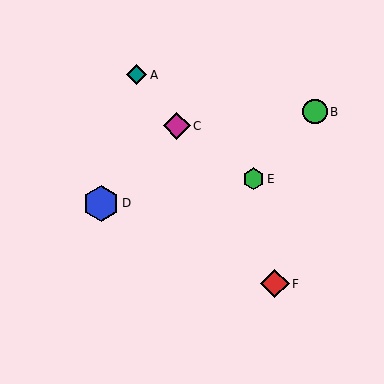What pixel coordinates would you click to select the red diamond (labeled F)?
Click at (275, 284) to select the red diamond F.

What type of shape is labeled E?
Shape E is a green hexagon.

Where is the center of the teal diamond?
The center of the teal diamond is at (136, 75).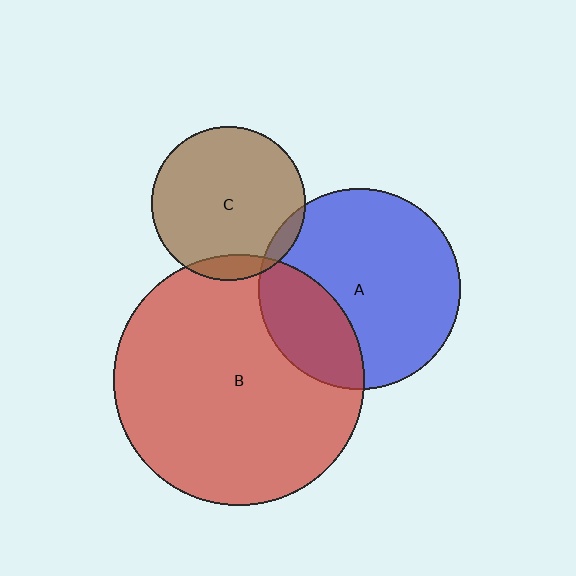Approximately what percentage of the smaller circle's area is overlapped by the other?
Approximately 25%.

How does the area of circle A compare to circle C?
Approximately 1.7 times.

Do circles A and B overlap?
Yes.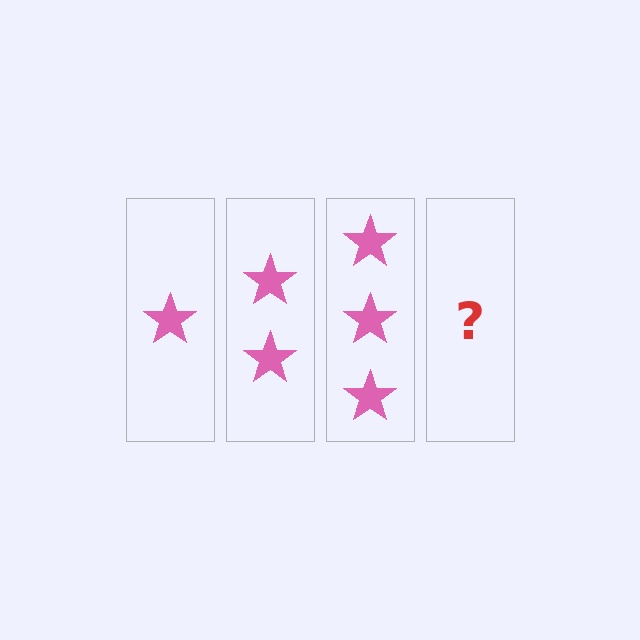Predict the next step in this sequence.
The next step is 4 stars.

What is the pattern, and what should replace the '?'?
The pattern is that each step adds one more star. The '?' should be 4 stars.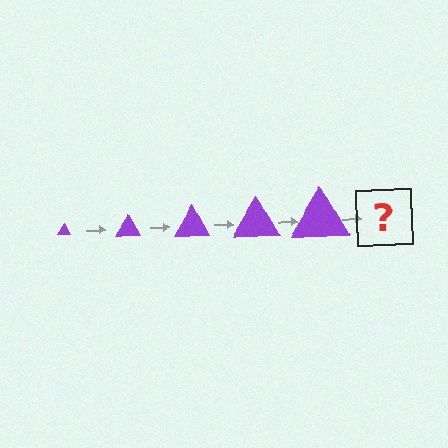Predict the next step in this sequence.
The next step is a purple triangle, larger than the previous one.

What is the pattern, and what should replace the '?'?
The pattern is that the triangle gets progressively larger each step. The '?' should be a purple triangle, larger than the previous one.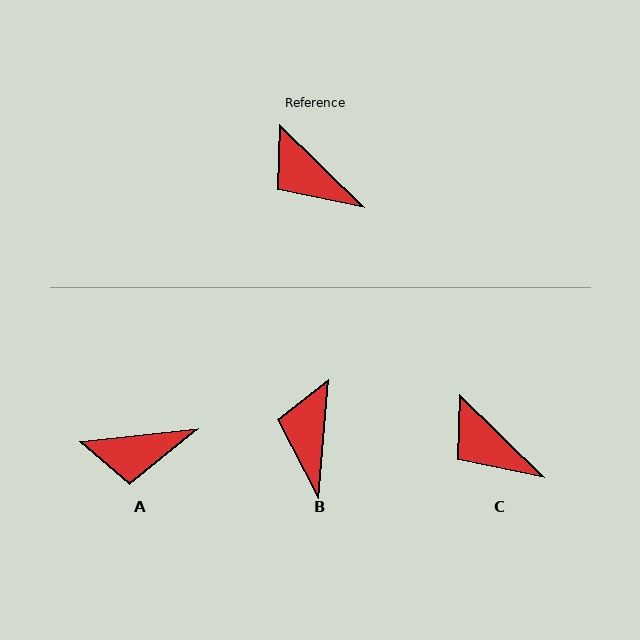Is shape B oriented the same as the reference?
No, it is off by about 51 degrees.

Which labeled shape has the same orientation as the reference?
C.